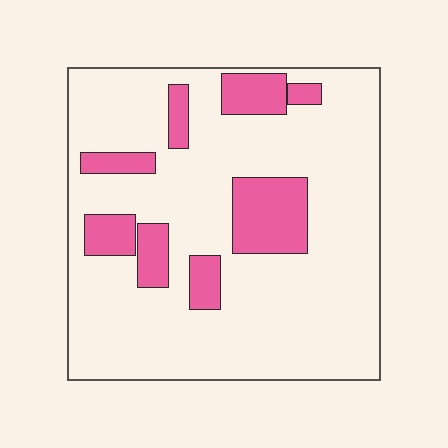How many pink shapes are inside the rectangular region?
8.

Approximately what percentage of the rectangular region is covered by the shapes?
Approximately 20%.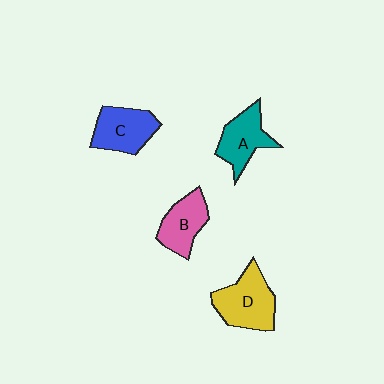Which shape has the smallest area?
Shape B (pink).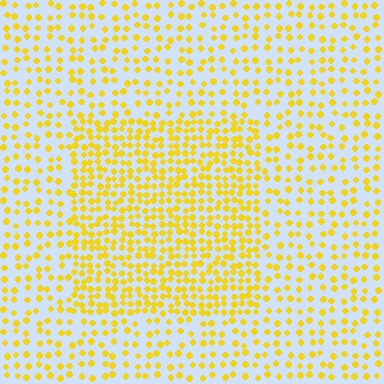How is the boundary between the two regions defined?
The boundary is defined by a change in element density (approximately 1.9x ratio). All elements are the same color, size, and shape.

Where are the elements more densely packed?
The elements are more densely packed inside the rectangle boundary.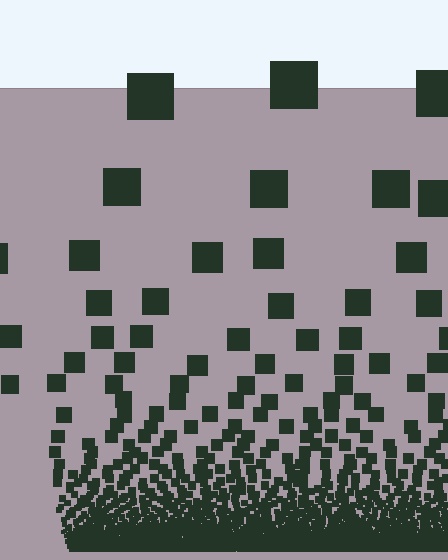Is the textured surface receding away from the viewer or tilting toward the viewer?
The surface appears to tilt toward the viewer. Texture elements get larger and sparser toward the top.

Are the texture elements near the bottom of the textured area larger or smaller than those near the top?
Smaller. The gradient is inverted — elements near the bottom are smaller and denser.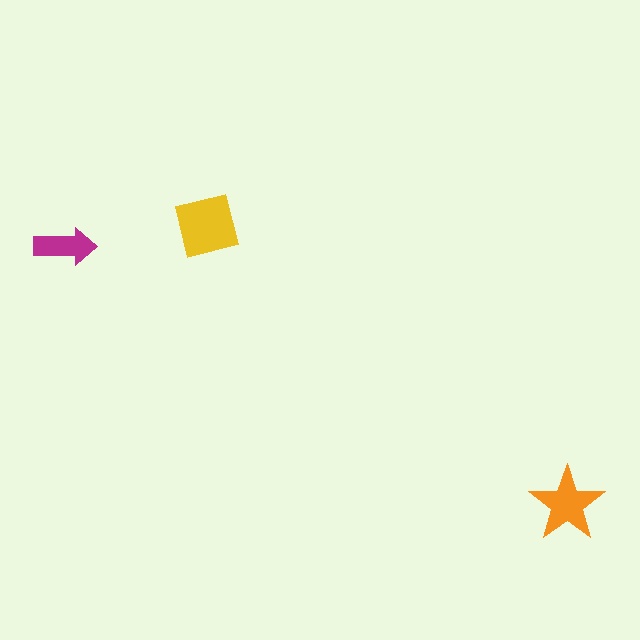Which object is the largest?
The yellow square.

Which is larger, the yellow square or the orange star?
The yellow square.